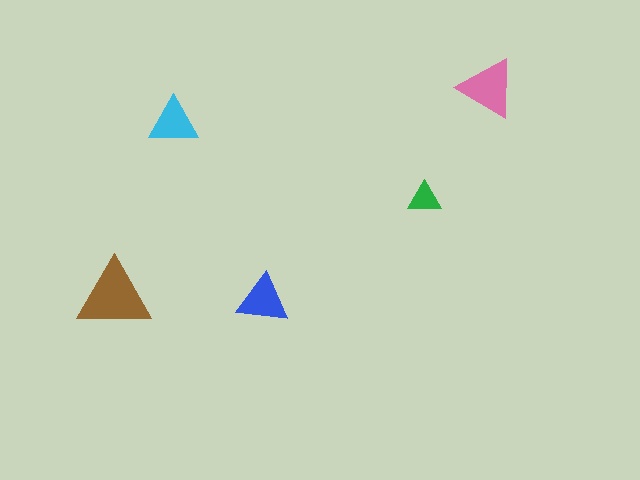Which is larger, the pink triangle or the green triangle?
The pink one.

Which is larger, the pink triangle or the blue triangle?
The pink one.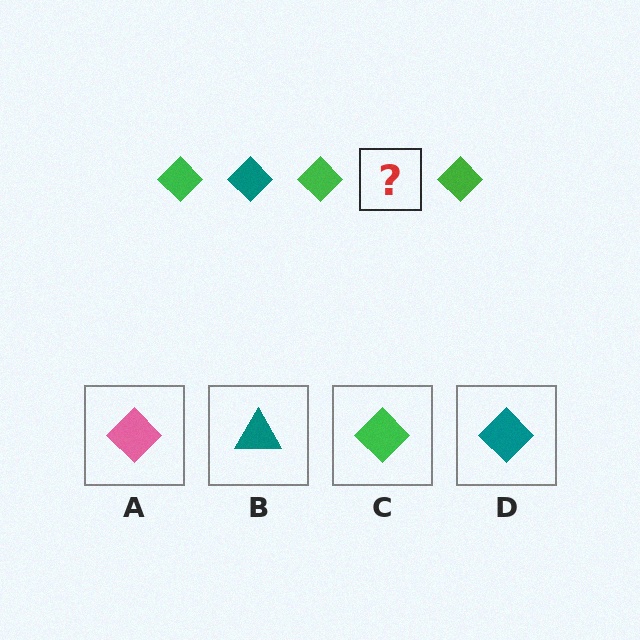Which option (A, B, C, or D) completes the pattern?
D.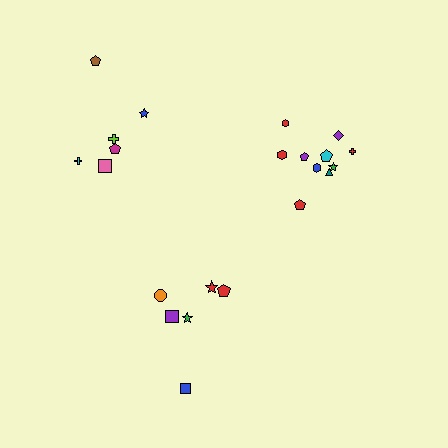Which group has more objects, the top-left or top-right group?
The top-right group.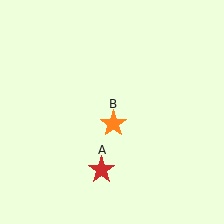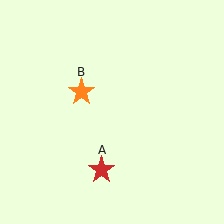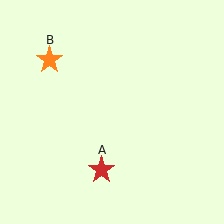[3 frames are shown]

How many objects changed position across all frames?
1 object changed position: orange star (object B).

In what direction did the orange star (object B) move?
The orange star (object B) moved up and to the left.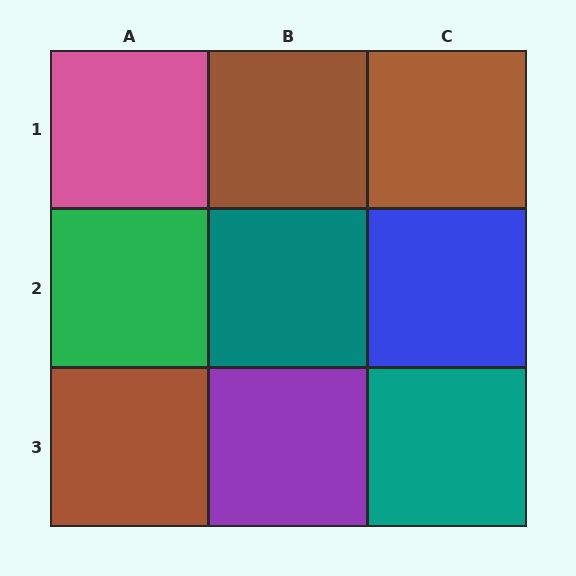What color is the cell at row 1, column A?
Pink.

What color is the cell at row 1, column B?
Brown.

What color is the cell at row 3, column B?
Purple.